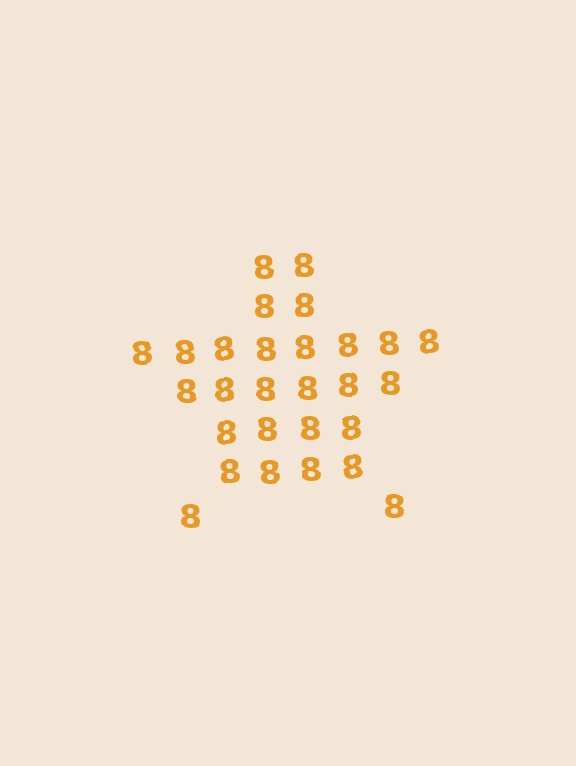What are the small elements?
The small elements are digit 8's.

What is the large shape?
The large shape is a star.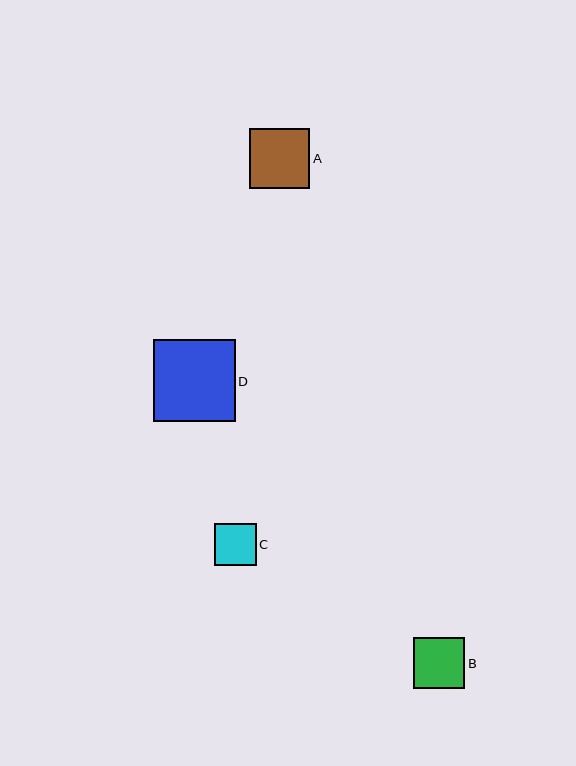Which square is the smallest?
Square C is the smallest with a size of approximately 42 pixels.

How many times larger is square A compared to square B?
Square A is approximately 1.2 times the size of square B.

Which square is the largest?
Square D is the largest with a size of approximately 82 pixels.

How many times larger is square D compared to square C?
Square D is approximately 2.0 times the size of square C.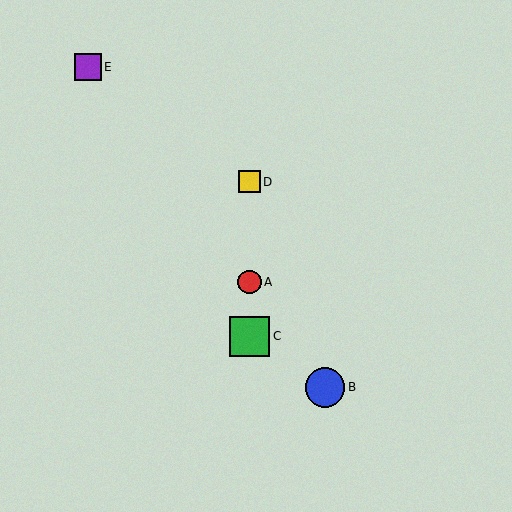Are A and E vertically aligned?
No, A is at x≈249 and E is at x≈88.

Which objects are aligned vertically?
Objects A, C, D are aligned vertically.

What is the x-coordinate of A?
Object A is at x≈249.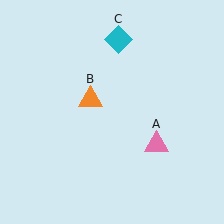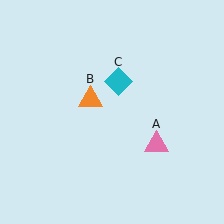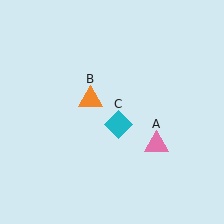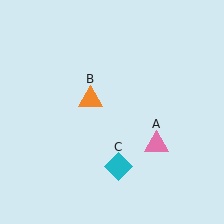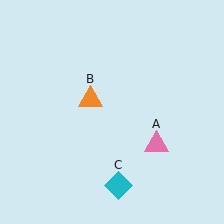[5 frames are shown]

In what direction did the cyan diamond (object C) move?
The cyan diamond (object C) moved down.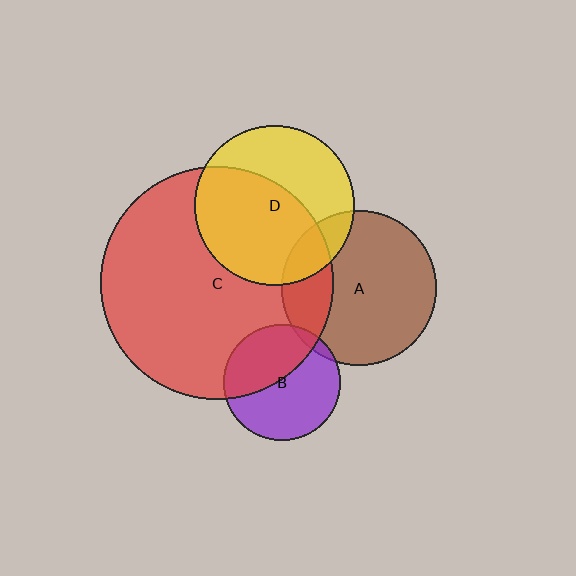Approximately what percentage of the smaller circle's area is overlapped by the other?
Approximately 40%.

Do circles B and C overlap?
Yes.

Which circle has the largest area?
Circle C (red).